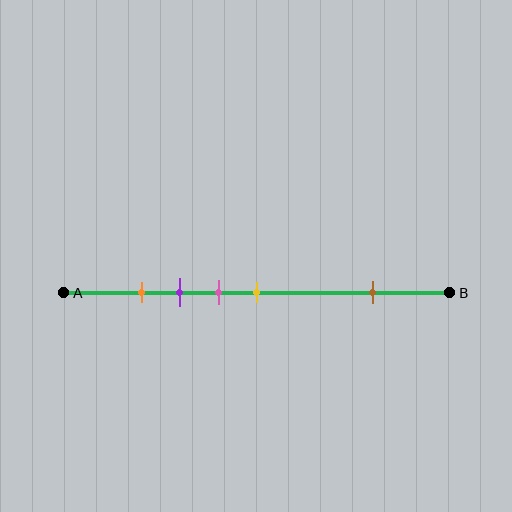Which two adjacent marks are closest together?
The orange and purple marks are the closest adjacent pair.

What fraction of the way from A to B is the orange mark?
The orange mark is approximately 20% (0.2) of the way from A to B.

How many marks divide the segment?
There are 5 marks dividing the segment.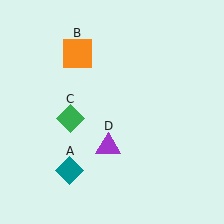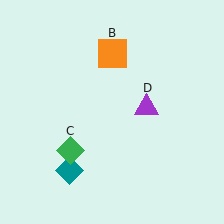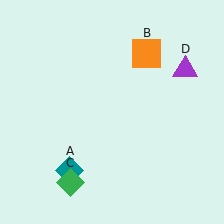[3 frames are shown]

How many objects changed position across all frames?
3 objects changed position: orange square (object B), green diamond (object C), purple triangle (object D).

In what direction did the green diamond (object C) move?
The green diamond (object C) moved down.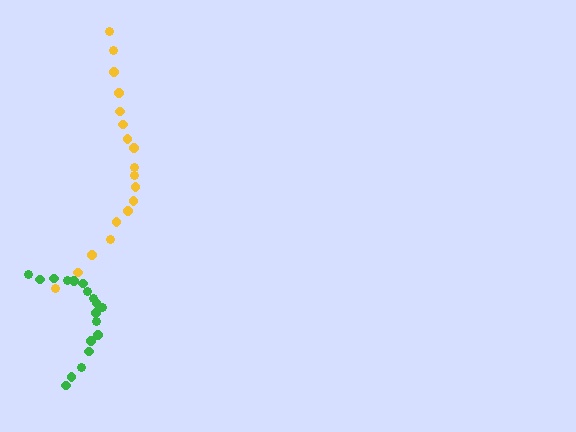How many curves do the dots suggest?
There are 2 distinct paths.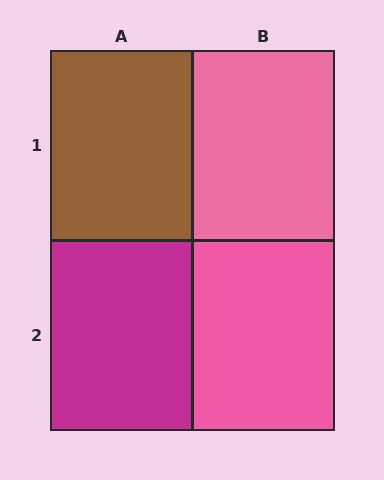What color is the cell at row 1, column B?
Pink.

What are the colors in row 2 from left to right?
Magenta, pink.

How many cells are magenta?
1 cell is magenta.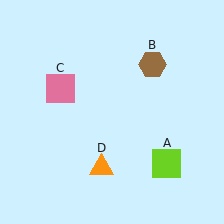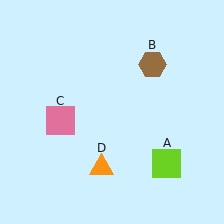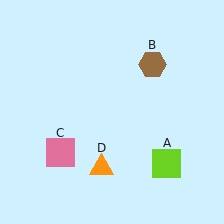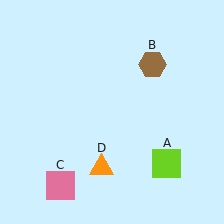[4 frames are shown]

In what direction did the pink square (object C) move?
The pink square (object C) moved down.